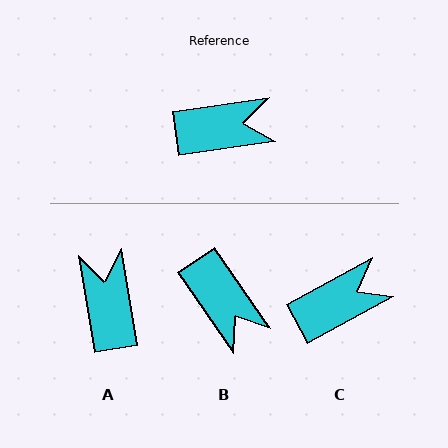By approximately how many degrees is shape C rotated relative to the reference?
Approximately 20 degrees counter-clockwise.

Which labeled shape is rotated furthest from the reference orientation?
A, about 91 degrees away.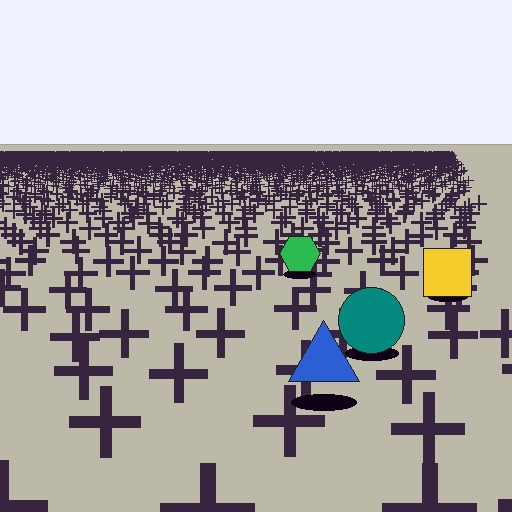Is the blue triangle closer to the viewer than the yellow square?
Yes. The blue triangle is closer — you can tell from the texture gradient: the ground texture is coarser near it.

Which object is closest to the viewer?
The blue triangle is closest. The texture marks near it are larger and more spread out.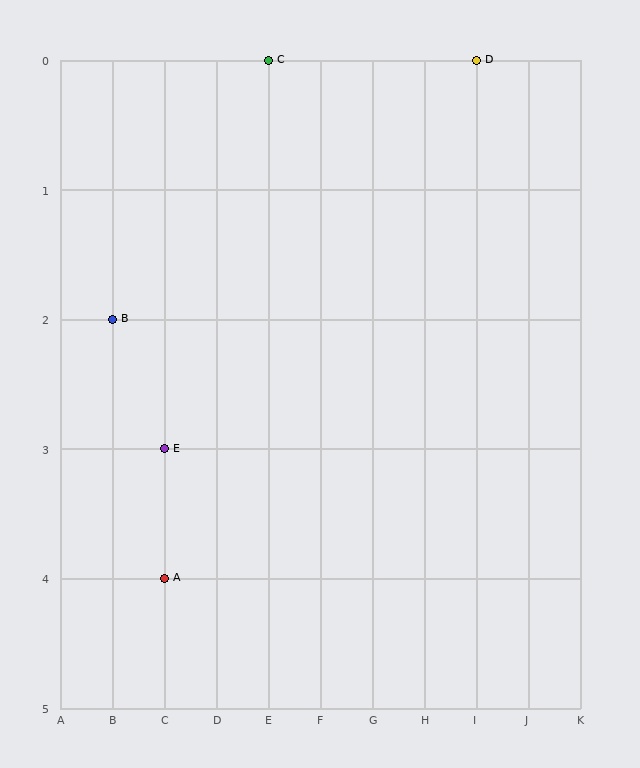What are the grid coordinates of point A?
Point A is at grid coordinates (C, 4).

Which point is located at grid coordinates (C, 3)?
Point E is at (C, 3).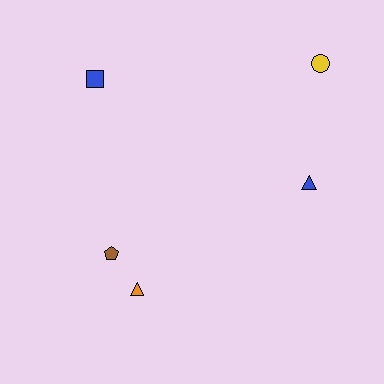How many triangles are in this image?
There are 2 triangles.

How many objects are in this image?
There are 5 objects.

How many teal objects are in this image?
There are no teal objects.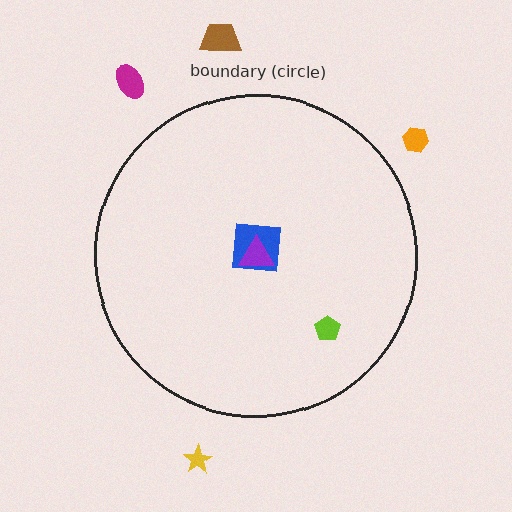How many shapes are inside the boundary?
3 inside, 4 outside.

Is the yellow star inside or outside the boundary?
Outside.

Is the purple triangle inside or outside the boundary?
Inside.